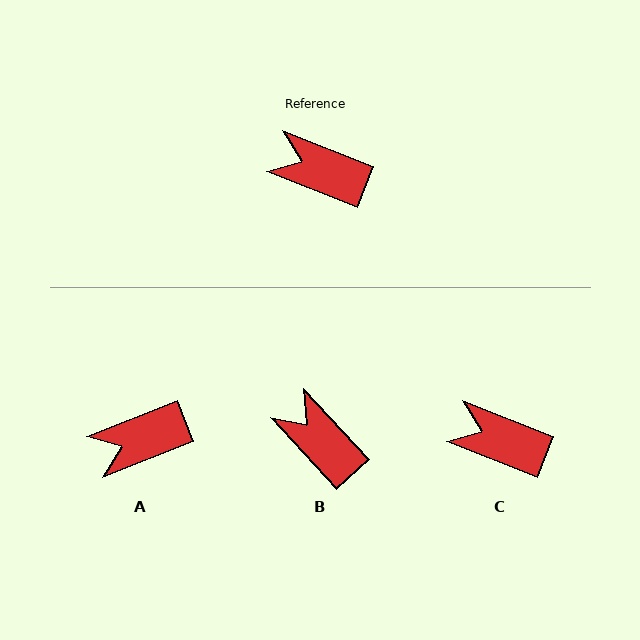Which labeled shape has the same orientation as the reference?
C.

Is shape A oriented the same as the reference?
No, it is off by about 43 degrees.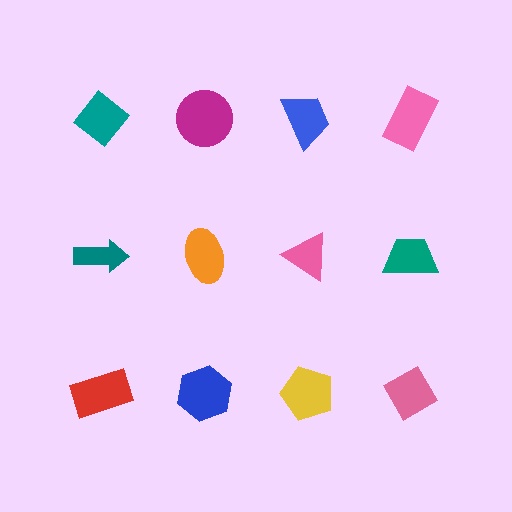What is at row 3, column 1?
A red rectangle.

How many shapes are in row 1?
4 shapes.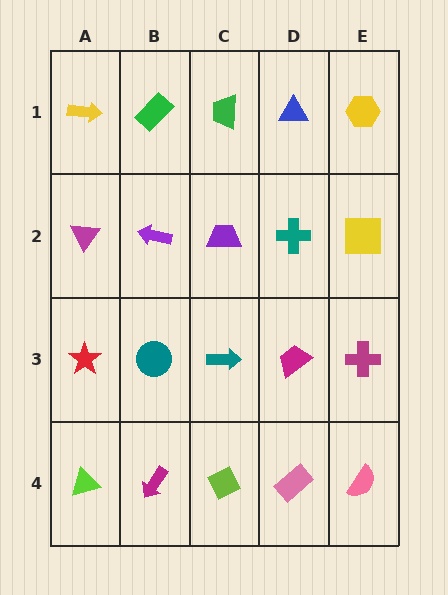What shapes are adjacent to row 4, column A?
A red star (row 3, column A), a magenta arrow (row 4, column B).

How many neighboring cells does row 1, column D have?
3.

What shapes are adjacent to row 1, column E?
A yellow square (row 2, column E), a blue triangle (row 1, column D).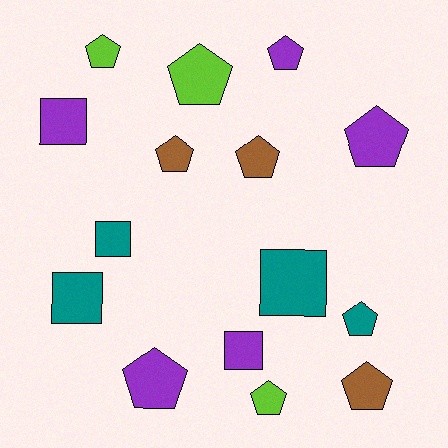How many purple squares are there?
There are 2 purple squares.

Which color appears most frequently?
Purple, with 5 objects.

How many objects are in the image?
There are 15 objects.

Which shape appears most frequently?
Pentagon, with 10 objects.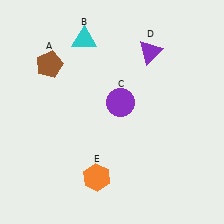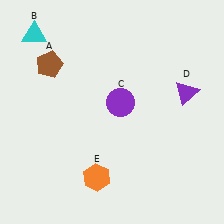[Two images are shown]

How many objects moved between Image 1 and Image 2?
2 objects moved between the two images.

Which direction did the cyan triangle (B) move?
The cyan triangle (B) moved left.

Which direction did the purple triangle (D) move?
The purple triangle (D) moved down.